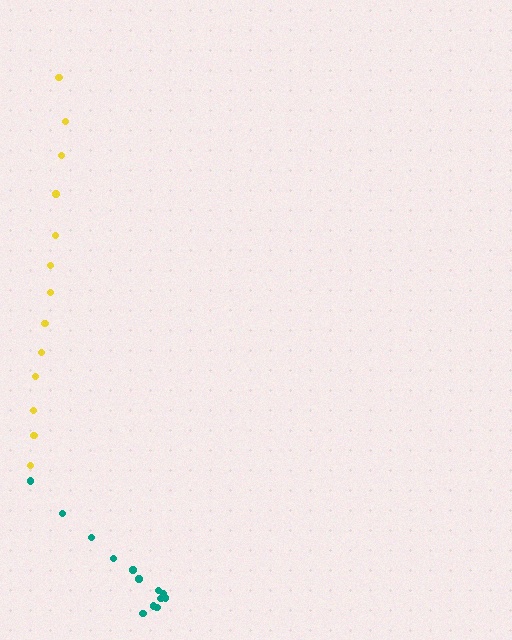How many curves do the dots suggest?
There are 2 distinct paths.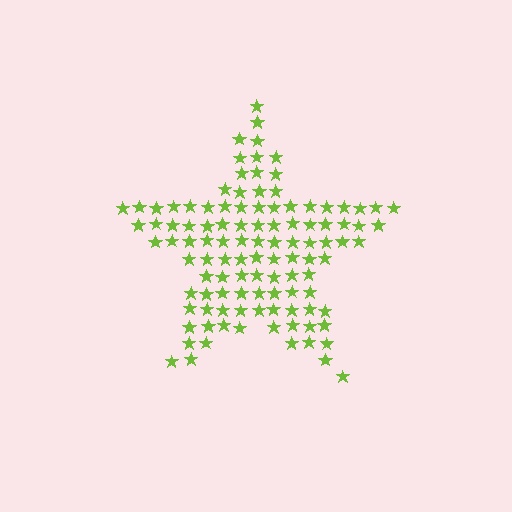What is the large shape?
The large shape is a star.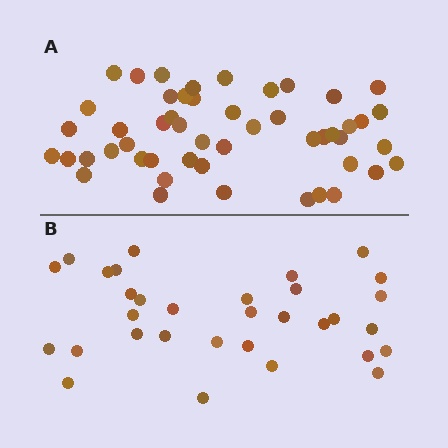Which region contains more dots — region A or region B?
Region A (the top region) has more dots.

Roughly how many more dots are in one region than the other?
Region A has approximately 20 more dots than region B.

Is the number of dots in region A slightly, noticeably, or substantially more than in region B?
Region A has substantially more. The ratio is roughly 1.6 to 1.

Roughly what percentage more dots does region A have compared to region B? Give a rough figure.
About 55% more.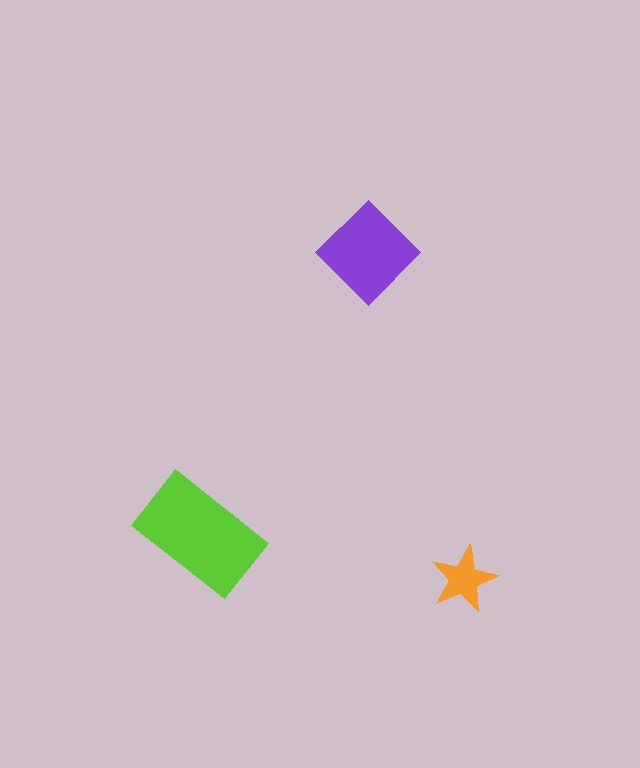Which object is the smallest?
The orange star.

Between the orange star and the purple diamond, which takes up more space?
The purple diamond.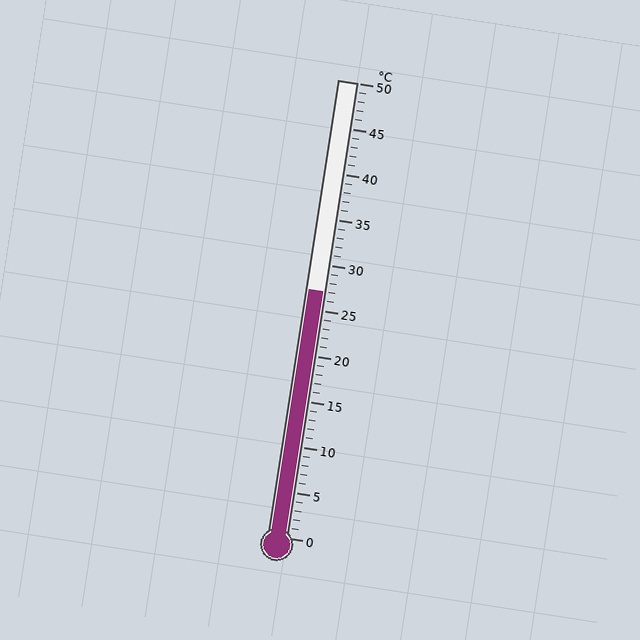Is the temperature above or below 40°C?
The temperature is below 40°C.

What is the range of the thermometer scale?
The thermometer scale ranges from 0°C to 50°C.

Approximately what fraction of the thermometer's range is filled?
The thermometer is filled to approximately 55% of its range.